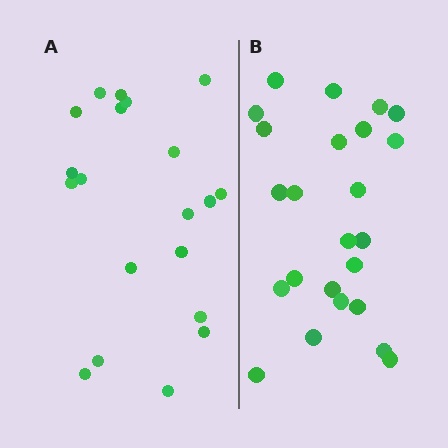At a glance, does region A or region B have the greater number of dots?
Region B (the right region) has more dots.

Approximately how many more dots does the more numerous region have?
Region B has about 4 more dots than region A.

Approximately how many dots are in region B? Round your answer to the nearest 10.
About 20 dots. (The exact count is 24, which rounds to 20.)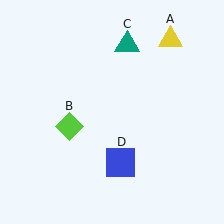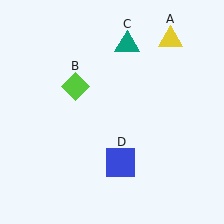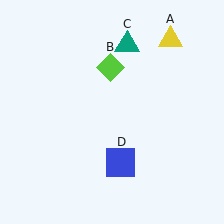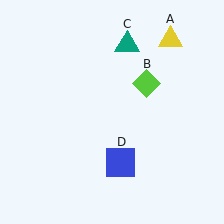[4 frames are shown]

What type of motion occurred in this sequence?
The lime diamond (object B) rotated clockwise around the center of the scene.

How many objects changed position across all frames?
1 object changed position: lime diamond (object B).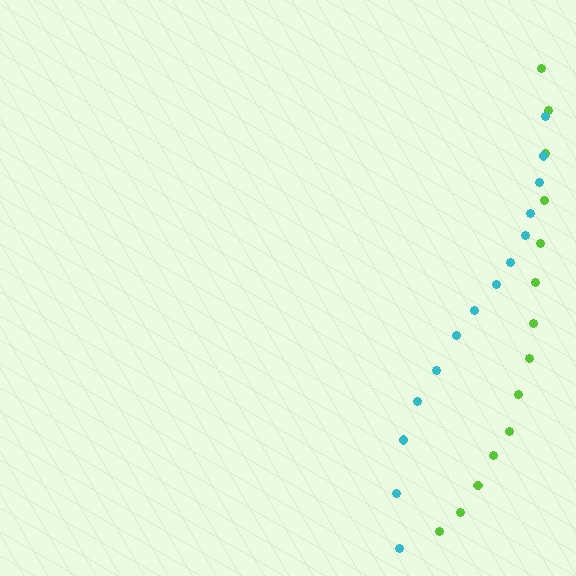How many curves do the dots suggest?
There are 2 distinct paths.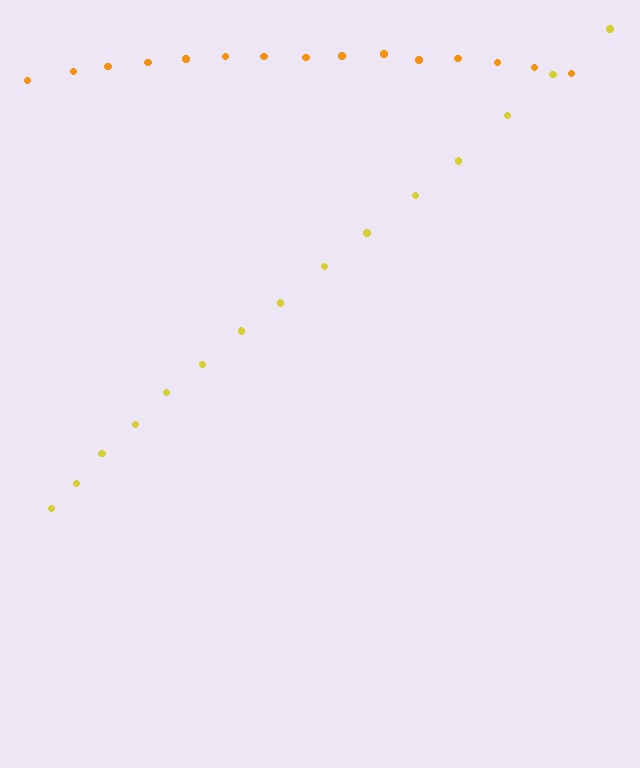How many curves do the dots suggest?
There are 2 distinct paths.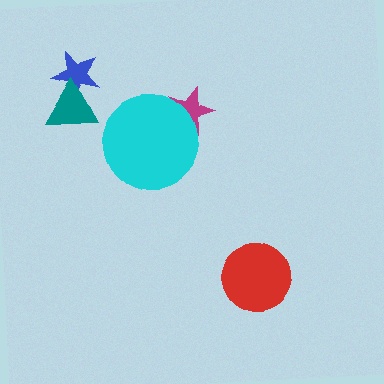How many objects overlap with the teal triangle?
1 object overlaps with the teal triangle.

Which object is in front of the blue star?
The teal triangle is in front of the blue star.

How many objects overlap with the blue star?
1 object overlaps with the blue star.